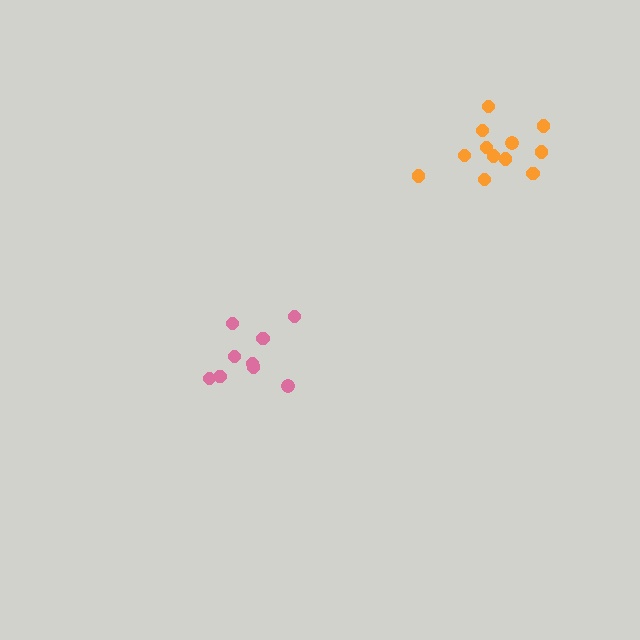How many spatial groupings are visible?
There are 2 spatial groupings.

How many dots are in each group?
Group 1: 12 dots, Group 2: 9 dots (21 total).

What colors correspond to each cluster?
The clusters are colored: orange, pink.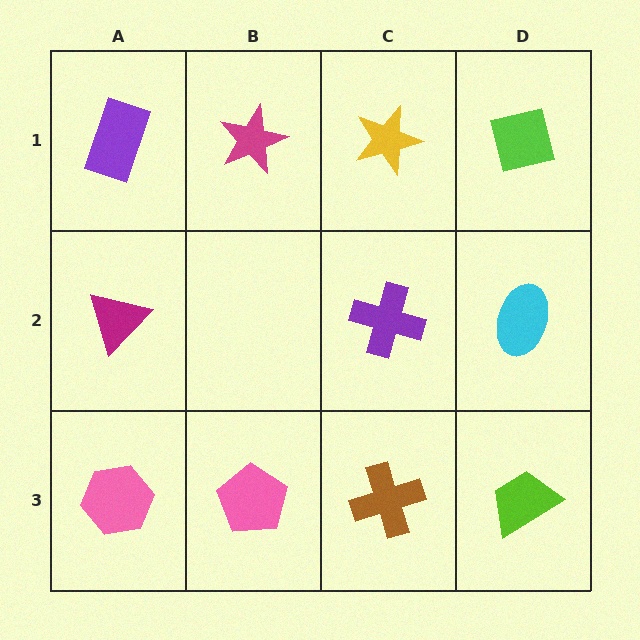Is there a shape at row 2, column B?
No, that cell is empty.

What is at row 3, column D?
A lime trapezoid.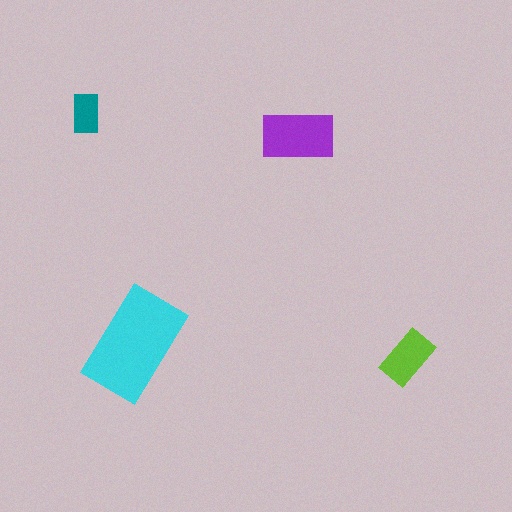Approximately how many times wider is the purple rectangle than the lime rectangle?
About 1.5 times wider.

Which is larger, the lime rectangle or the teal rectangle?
The lime one.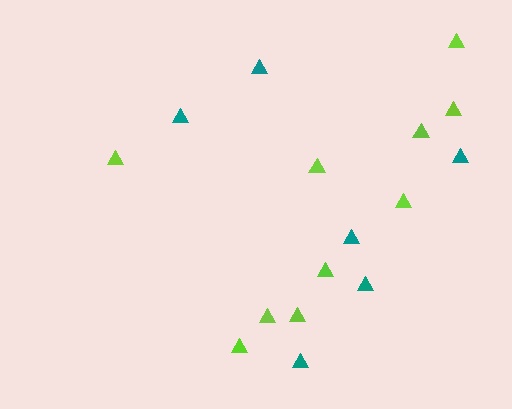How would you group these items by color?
There are 2 groups: one group of lime triangles (10) and one group of teal triangles (6).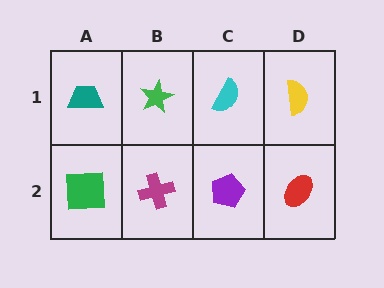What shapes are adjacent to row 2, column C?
A cyan semicircle (row 1, column C), a magenta cross (row 2, column B), a red ellipse (row 2, column D).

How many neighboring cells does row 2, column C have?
3.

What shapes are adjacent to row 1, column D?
A red ellipse (row 2, column D), a cyan semicircle (row 1, column C).